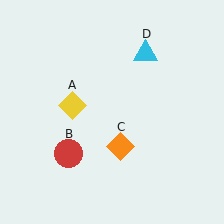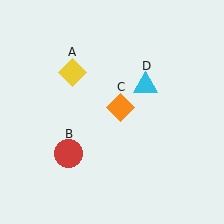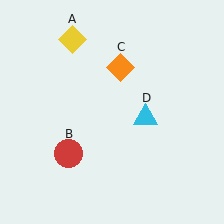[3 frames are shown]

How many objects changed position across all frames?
3 objects changed position: yellow diamond (object A), orange diamond (object C), cyan triangle (object D).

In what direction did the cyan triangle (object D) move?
The cyan triangle (object D) moved down.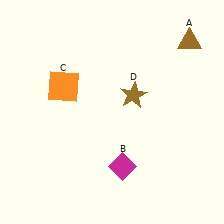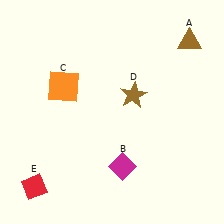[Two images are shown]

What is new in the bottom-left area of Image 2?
A red diamond (E) was added in the bottom-left area of Image 2.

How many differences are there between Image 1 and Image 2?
There is 1 difference between the two images.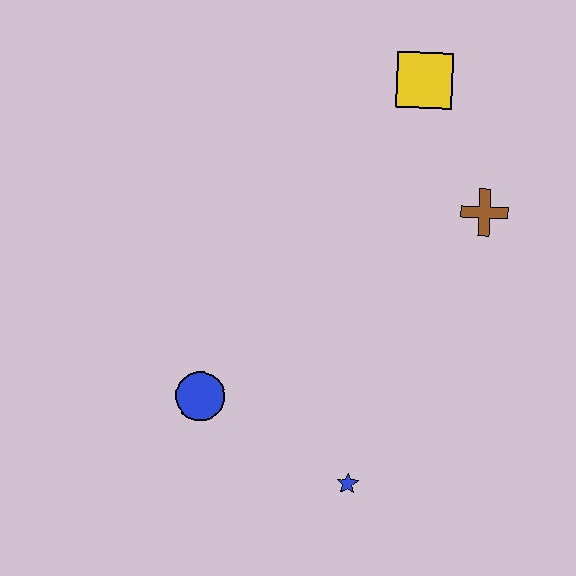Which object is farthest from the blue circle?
The yellow square is farthest from the blue circle.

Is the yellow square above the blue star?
Yes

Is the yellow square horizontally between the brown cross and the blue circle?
Yes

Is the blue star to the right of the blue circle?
Yes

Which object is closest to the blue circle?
The blue star is closest to the blue circle.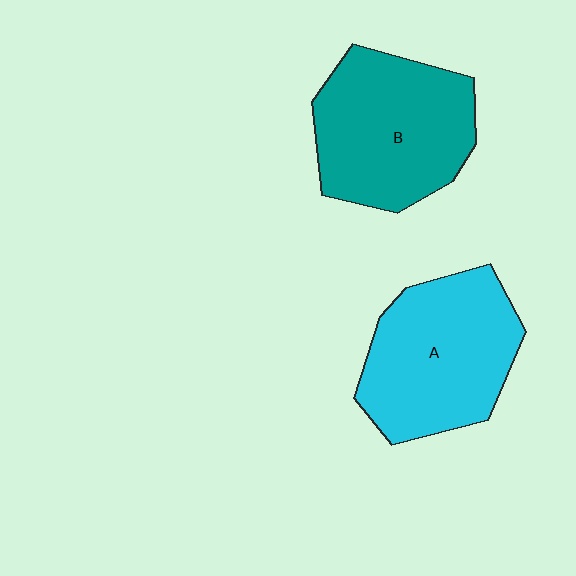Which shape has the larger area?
Shape B (teal).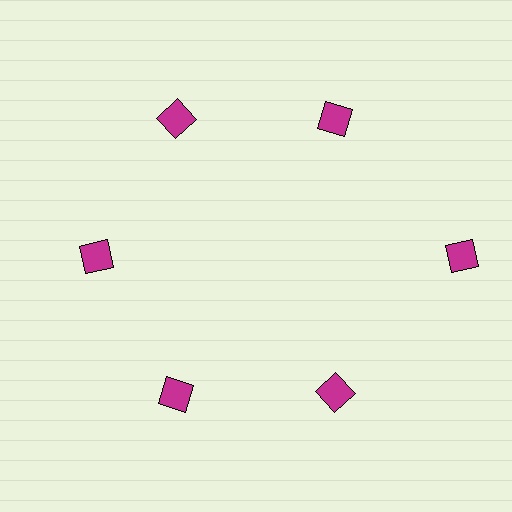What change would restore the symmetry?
The symmetry would be restored by moving it inward, back onto the ring so that all 6 diamonds sit at equal angles and equal distance from the center.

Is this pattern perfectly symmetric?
No. The 6 magenta diamonds are arranged in a ring, but one element near the 3 o'clock position is pushed outward from the center, breaking the 6-fold rotational symmetry.